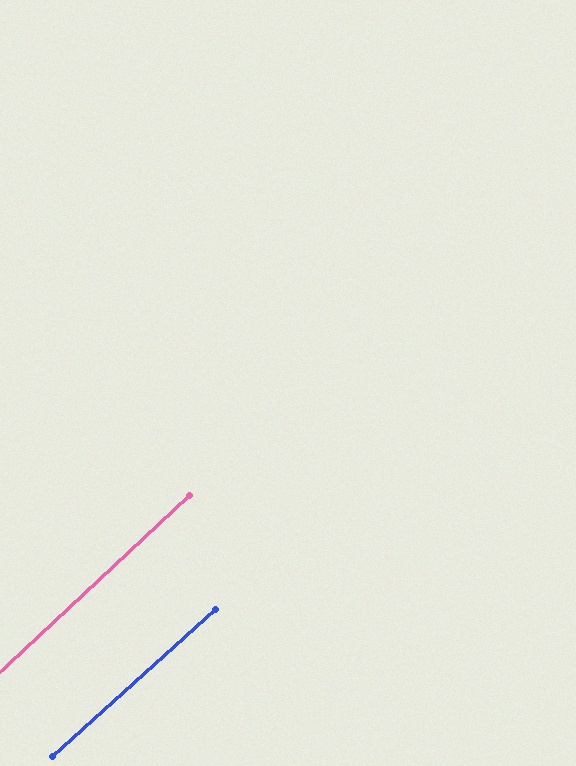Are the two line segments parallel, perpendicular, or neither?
Parallel — their directions differ by only 1.0°.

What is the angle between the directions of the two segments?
Approximately 1 degree.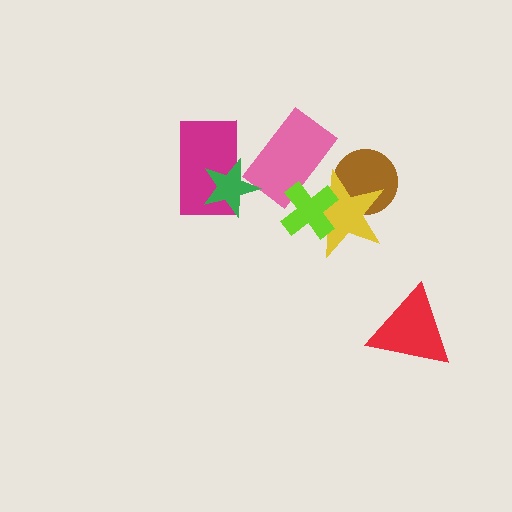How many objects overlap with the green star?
2 objects overlap with the green star.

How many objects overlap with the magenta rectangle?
1 object overlaps with the magenta rectangle.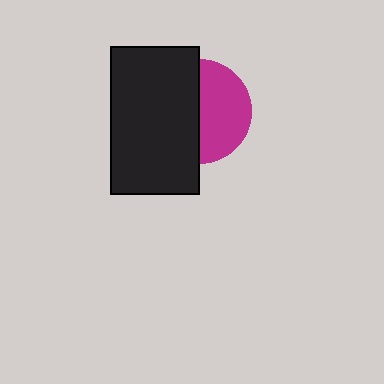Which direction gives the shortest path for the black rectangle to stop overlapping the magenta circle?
Moving left gives the shortest separation.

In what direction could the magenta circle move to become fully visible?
The magenta circle could move right. That would shift it out from behind the black rectangle entirely.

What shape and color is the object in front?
The object in front is a black rectangle.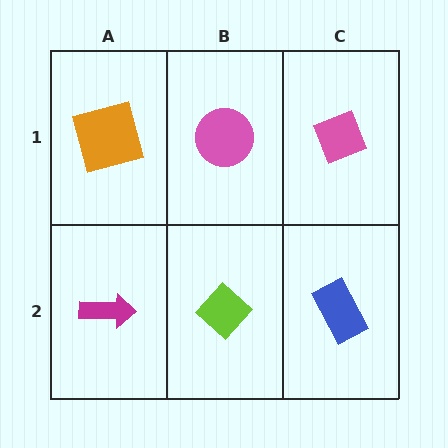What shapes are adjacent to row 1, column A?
A magenta arrow (row 2, column A), a pink circle (row 1, column B).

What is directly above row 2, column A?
An orange square.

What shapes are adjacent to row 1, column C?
A blue rectangle (row 2, column C), a pink circle (row 1, column B).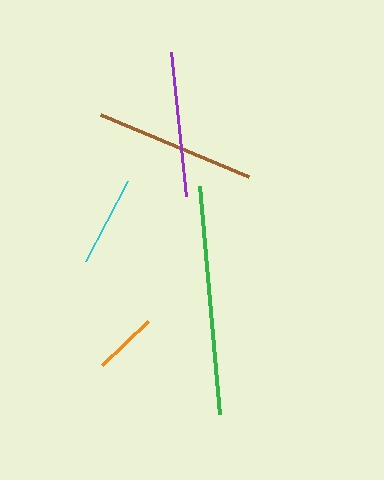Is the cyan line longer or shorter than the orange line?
The cyan line is longer than the orange line.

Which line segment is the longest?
The green line is the longest at approximately 229 pixels.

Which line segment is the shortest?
The orange line is the shortest at approximately 64 pixels.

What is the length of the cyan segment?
The cyan segment is approximately 90 pixels long.